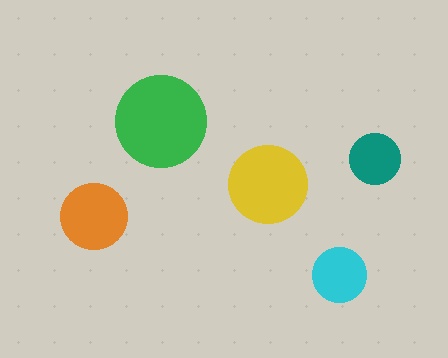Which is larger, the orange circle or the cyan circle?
The orange one.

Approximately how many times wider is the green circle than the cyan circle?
About 1.5 times wider.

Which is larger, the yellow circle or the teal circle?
The yellow one.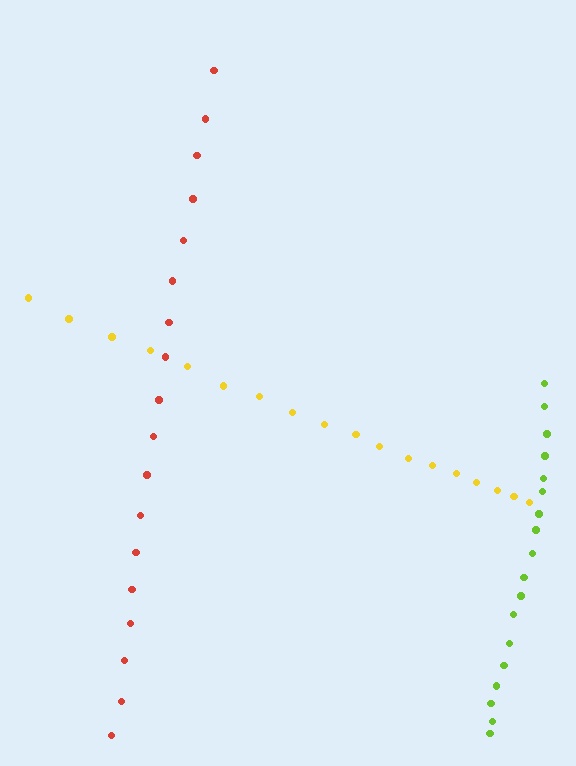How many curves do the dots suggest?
There are 3 distinct paths.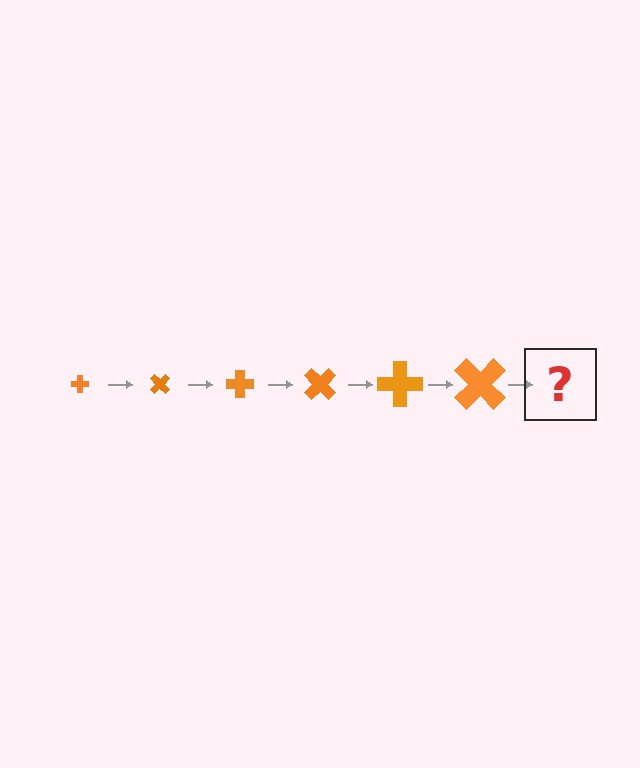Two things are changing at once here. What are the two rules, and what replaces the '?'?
The two rules are that the cross grows larger each step and it rotates 45 degrees each step. The '?' should be a cross, larger than the previous one and rotated 270 degrees from the start.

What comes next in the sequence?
The next element should be a cross, larger than the previous one and rotated 270 degrees from the start.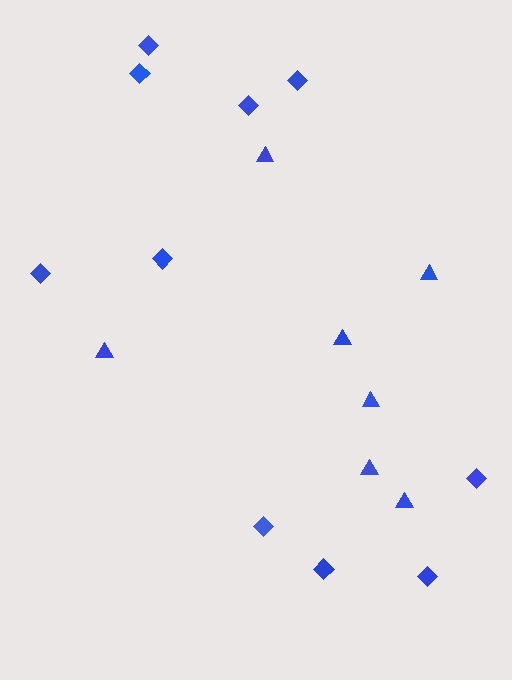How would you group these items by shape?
There are 2 groups: one group of triangles (7) and one group of diamonds (10).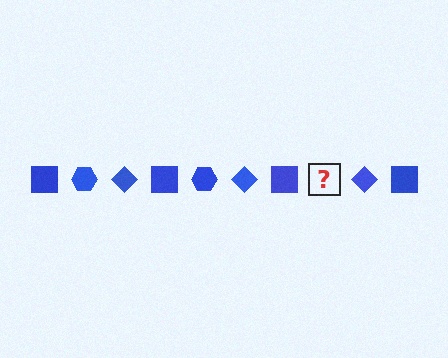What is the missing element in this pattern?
The missing element is a blue hexagon.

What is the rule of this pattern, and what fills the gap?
The rule is that the pattern cycles through square, hexagon, diamond shapes in blue. The gap should be filled with a blue hexagon.